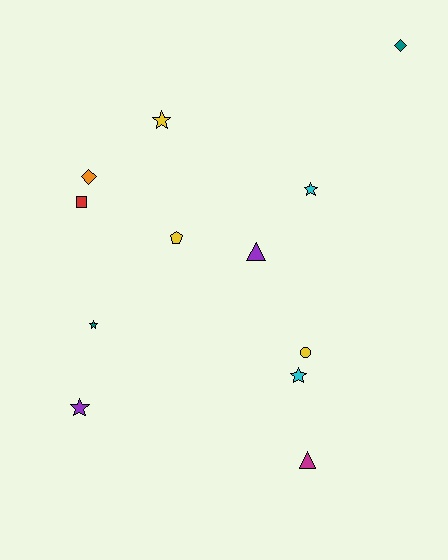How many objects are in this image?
There are 12 objects.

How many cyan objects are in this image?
There are 2 cyan objects.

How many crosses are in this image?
There are no crosses.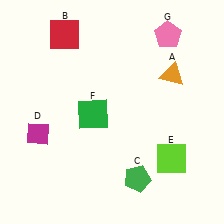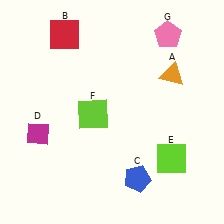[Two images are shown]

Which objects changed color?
C changed from green to blue. F changed from green to lime.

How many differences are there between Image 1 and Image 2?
There are 2 differences between the two images.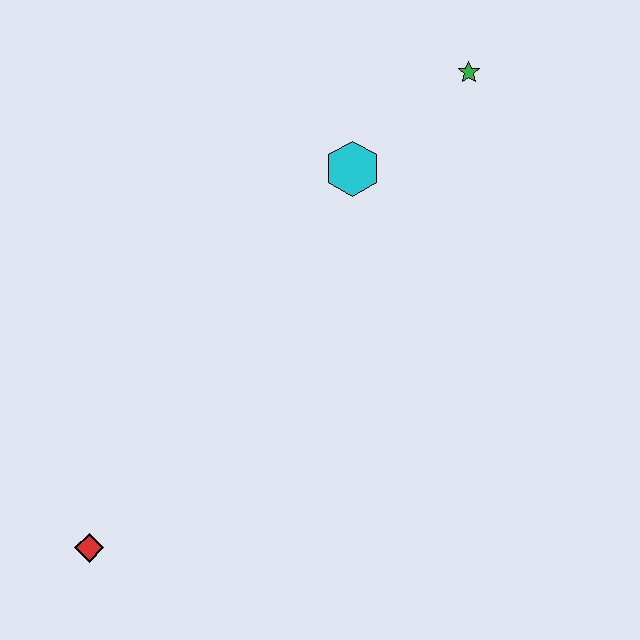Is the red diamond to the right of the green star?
No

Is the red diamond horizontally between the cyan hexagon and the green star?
No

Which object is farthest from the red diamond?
The green star is farthest from the red diamond.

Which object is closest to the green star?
The cyan hexagon is closest to the green star.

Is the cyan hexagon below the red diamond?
No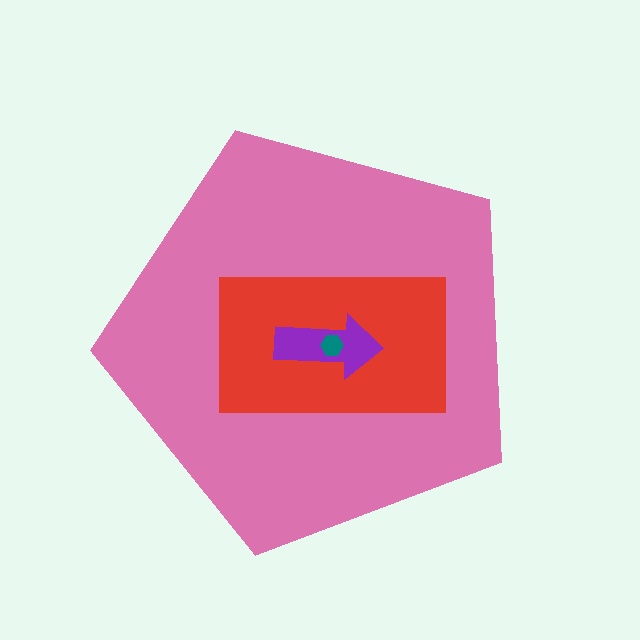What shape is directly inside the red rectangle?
The purple arrow.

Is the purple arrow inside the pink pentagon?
Yes.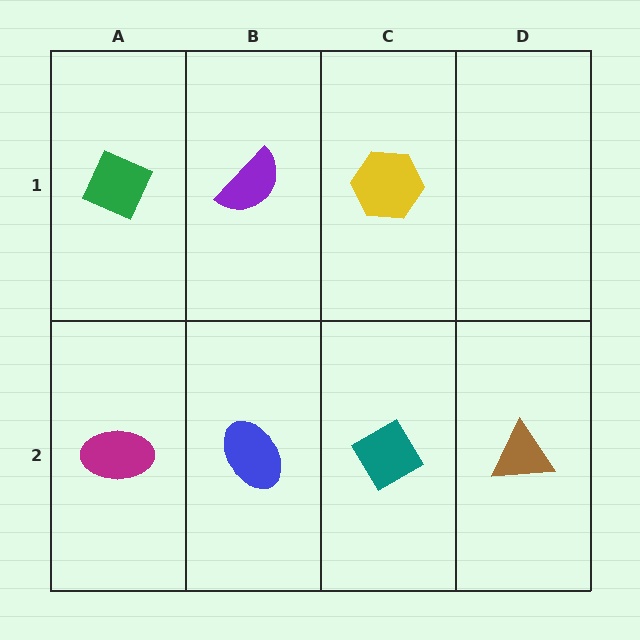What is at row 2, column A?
A magenta ellipse.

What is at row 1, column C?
A yellow hexagon.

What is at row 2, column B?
A blue ellipse.